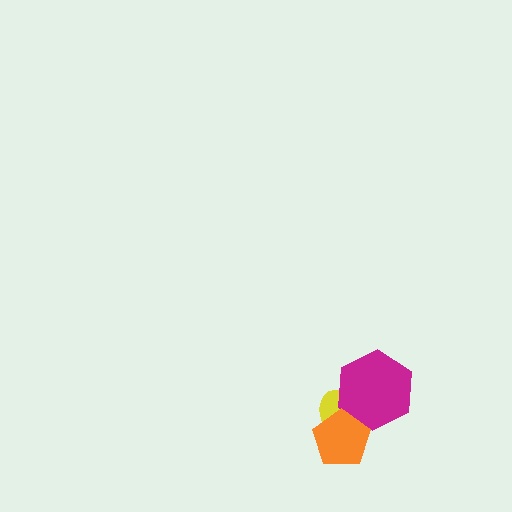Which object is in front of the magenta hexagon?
The orange pentagon is in front of the magenta hexagon.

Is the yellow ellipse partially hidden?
Yes, it is partially covered by another shape.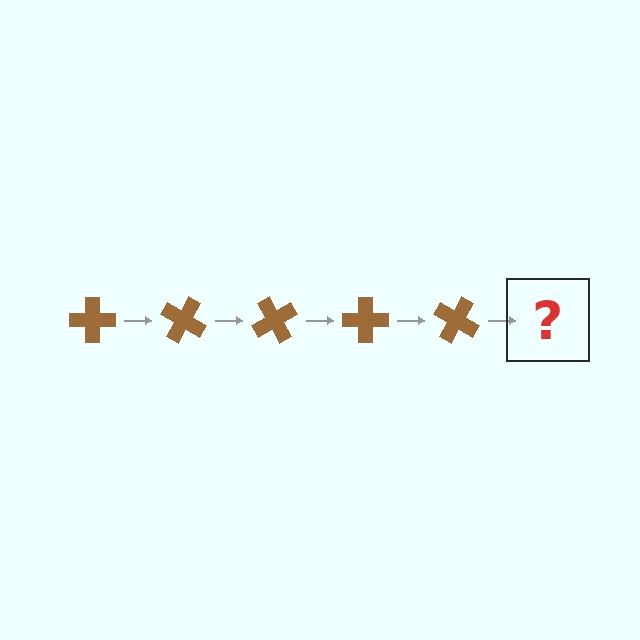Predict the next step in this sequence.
The next step is a brown cross rotated 150 degrees.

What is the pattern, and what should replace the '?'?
The pattern is that the cross rotates 30 degrees each step. The '?' should be a brown cross rotated 150 degrees.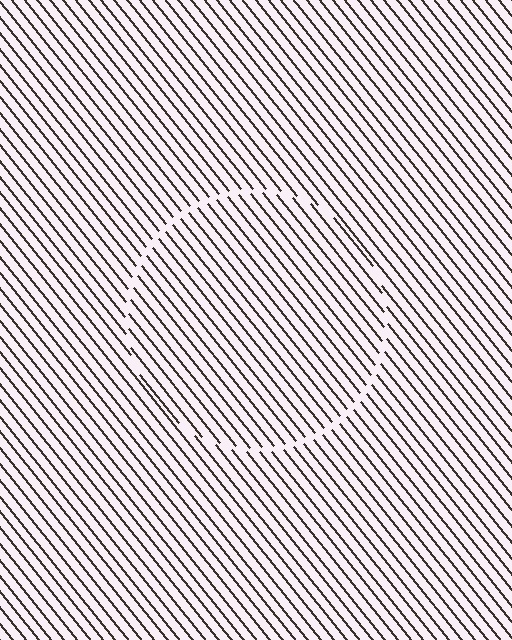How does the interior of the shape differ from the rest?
The interior of the shape contains the same grating, shifted by half a period — the contour is defined by the phase discontinuity where line-ends from the inner and outer gratings abut.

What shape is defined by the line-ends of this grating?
An illusory circle. The interior of the shape contains the same grating, shifted by half a period — the contour is defined by the phase discontinuity where line-ends from the inner and outer gratings abut.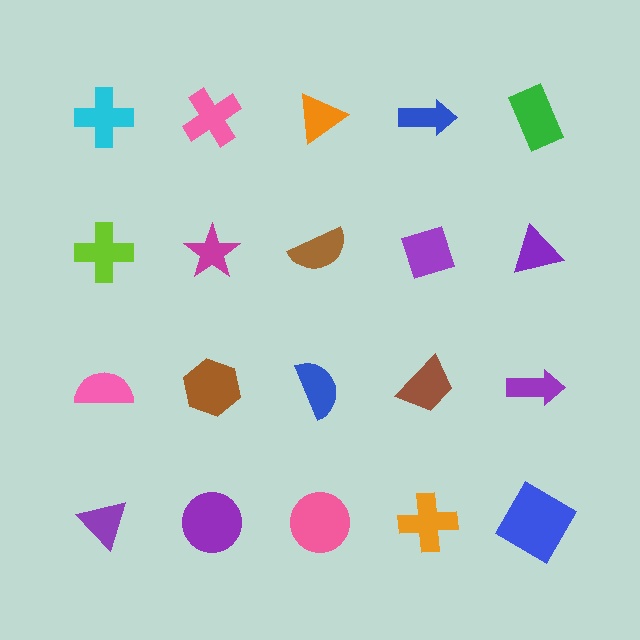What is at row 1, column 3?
An orange triangle.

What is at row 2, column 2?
A magenta star.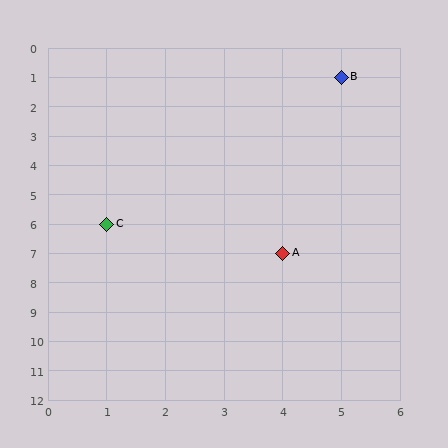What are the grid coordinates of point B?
Point B is at grid coordinates (5, 1).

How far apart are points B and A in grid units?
Points B and A are 1 column and 6 rows apart (about 6.1 grid units diagonally).